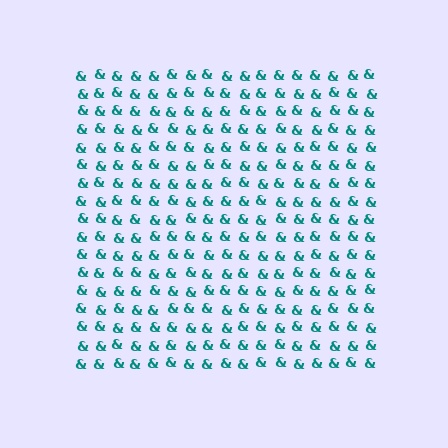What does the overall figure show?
The overall figure shows a square.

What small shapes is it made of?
It is made of small ampersands.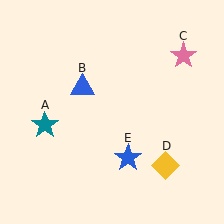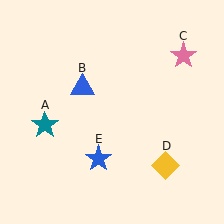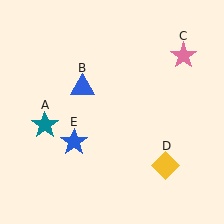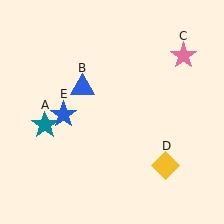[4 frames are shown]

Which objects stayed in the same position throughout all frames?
Teal star (object A) and blue triangle (object B) and pink star (object C) and yellow diamond (object D) remained stationary.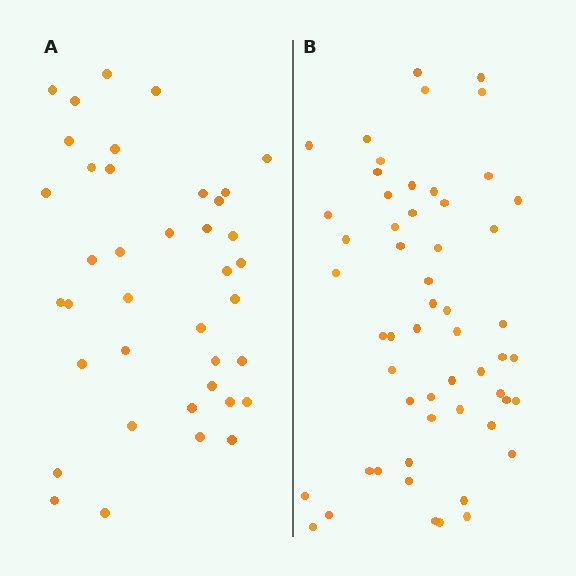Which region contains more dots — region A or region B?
Region B (the right region) has more dots.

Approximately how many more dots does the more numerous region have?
Region B has approximately 15 more dots than region A.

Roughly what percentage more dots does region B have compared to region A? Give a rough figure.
About 40% more.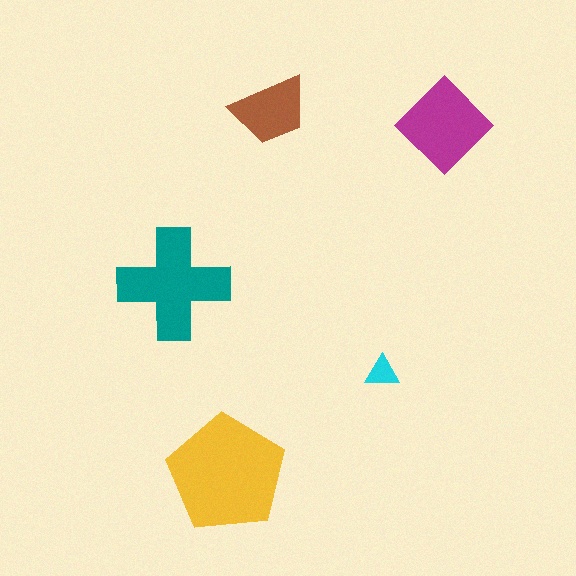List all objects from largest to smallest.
The yellow pentagon, the teal cross, the magenta diamond, the brown trapezoid, the cyan triangle.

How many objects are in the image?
There are 5 objects in the image.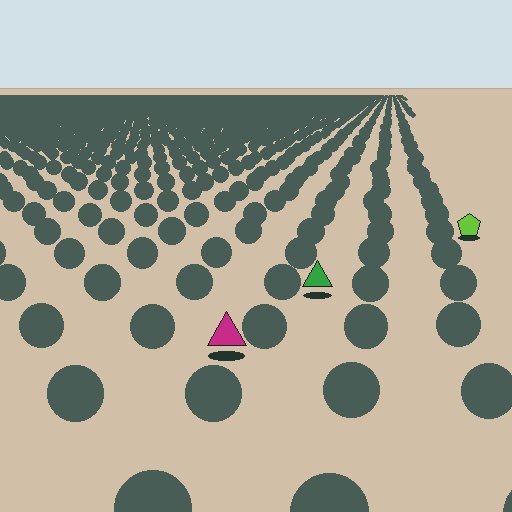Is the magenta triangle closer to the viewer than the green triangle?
Yes. The magenta triangle is closer — you can tell from the texture gradient: the ground texture is coarser near it.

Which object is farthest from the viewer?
The lime pentagon is farthest from the viewer. It appears smaller and the ground texture around it is denser.